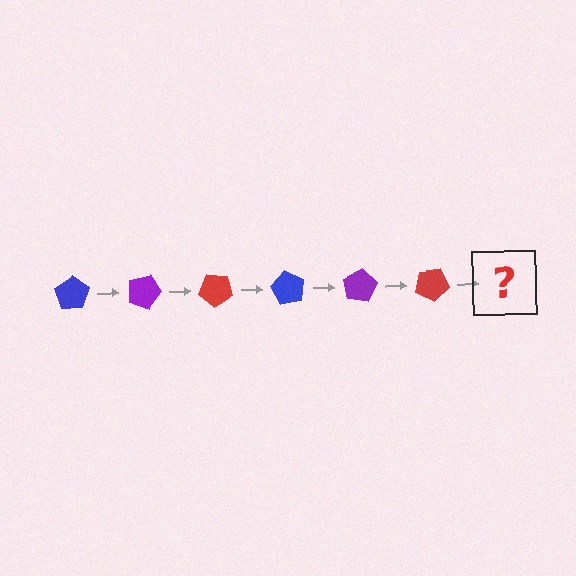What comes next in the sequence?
The next element should be a blue pentagon, rotated 120 degrees from the start.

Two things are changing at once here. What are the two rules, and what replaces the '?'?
The two rules are that it rotates 20 degrees each step and the color cycles through blue, purple, and red. The '?' should be a blue pentagon, rotated 120 degrees from the start.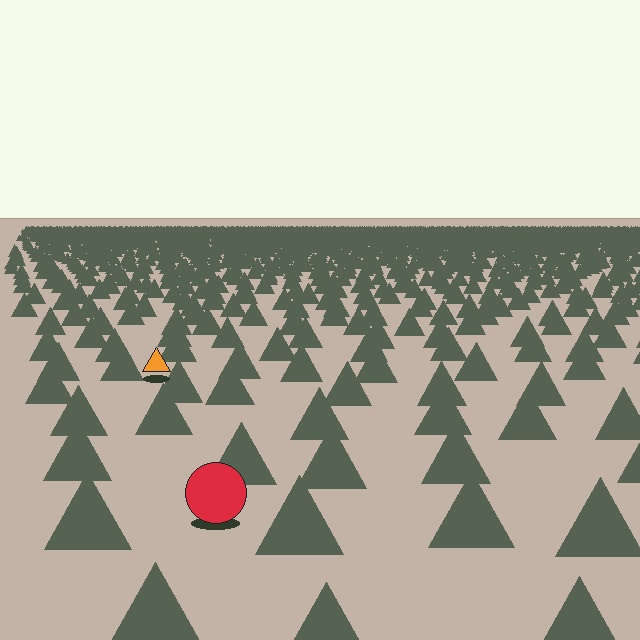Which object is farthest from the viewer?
The orange triangle is farthest from the viewer. It appears smaller and the ground texture around it is denser.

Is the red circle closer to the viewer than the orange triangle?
Yes. The red circle is closer — you can tell from the texture gradient: the ground texture is coarser near it.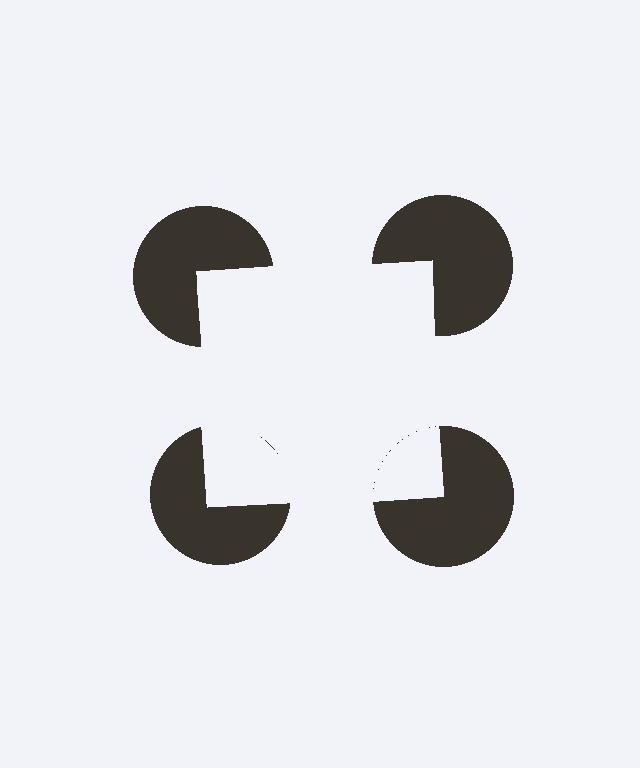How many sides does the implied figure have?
4 sides.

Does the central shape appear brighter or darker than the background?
It typically appears slightly brighter than the background, even though no actual brightness change is drawn.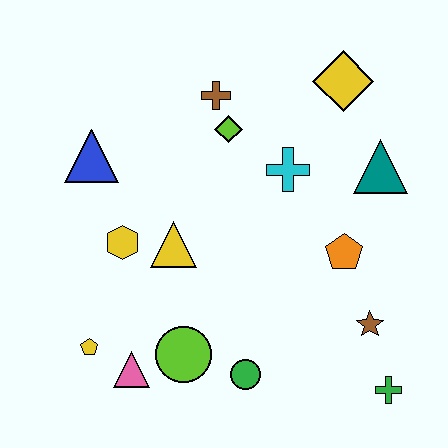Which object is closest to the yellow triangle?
The yellow hexagon is closest to the yellow triangle.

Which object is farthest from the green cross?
The blue triangle is farthest from the green cross.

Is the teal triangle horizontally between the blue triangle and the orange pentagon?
No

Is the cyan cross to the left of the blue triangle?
No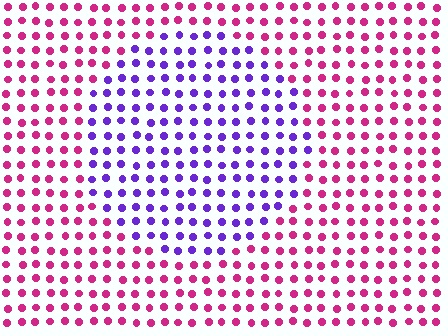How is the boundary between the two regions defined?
The boundary is defined purely by a slight shift in hue (about 62 degrees). Spacing, size, and orientation are identical on both sides.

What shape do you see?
I see a circle.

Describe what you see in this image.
The image is filled with small magenta elements in a uniform arrangement. A circle-shaped region is visible where the elements are tinted to a slightly different hue, forming a subtle color boundary.